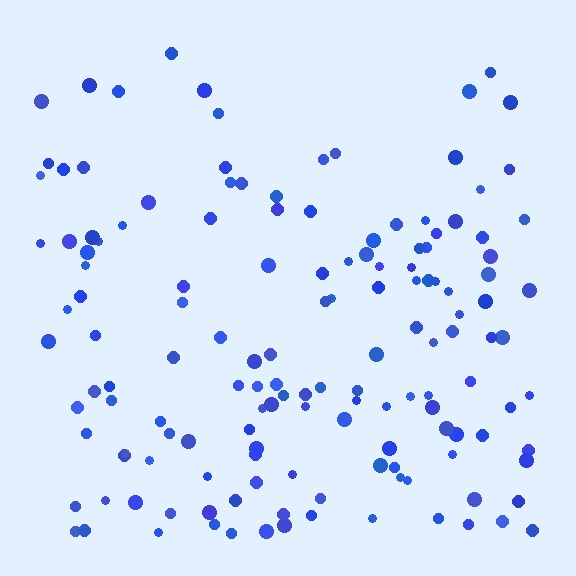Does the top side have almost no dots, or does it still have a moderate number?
Still a moderate number, just noticeably fewer than the bottom.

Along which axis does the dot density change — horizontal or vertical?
Vertical.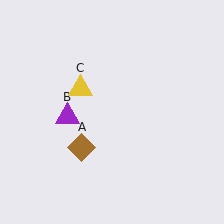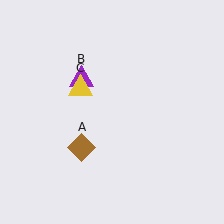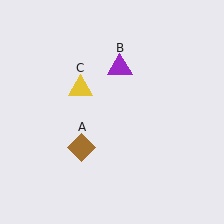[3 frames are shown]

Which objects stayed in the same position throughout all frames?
Brown diamond (object A) and yellow triangle (object C) remained stationary.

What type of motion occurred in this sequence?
The purple triangle (object B) rotated clockwise around the center of the scene.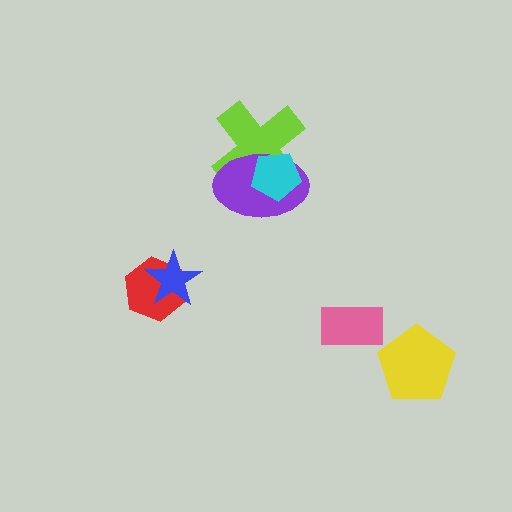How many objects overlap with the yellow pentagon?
0 objects overlap with the yellow pentagon.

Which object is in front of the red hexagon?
The blue star is in front of the red hexagon.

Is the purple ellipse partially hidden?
Yes, it is partially covered by another shape.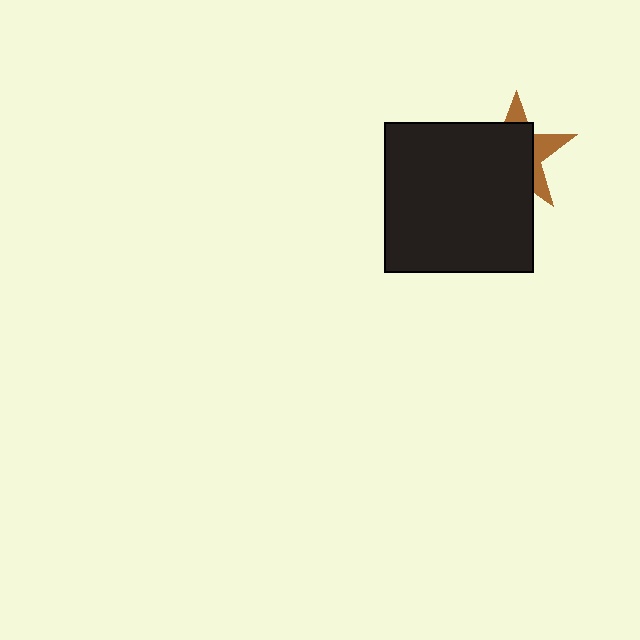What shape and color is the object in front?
The object in front is a black square.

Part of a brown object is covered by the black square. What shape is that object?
It is a star.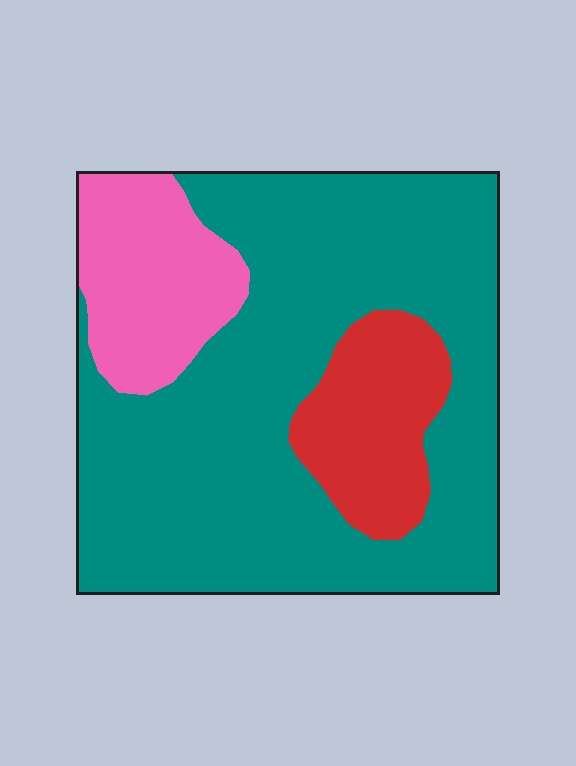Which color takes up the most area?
Teal, at roughly 70%.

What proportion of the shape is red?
Red covers around 15% of the shape.